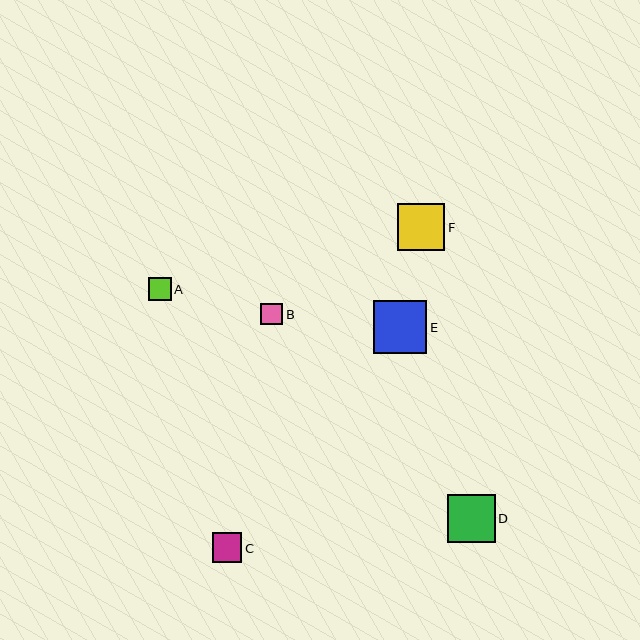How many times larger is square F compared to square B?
Square F is approximately 2.2 times the size of square B.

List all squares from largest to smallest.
From largest to smallest: E, D, F, C, A, B.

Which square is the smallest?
Square B is the smallest with a size of approximately 22 pixels.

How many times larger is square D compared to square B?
Square D is approximately 2.2 times the size of square B.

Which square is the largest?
Square E is the largest with a size of approximately 53 pixels.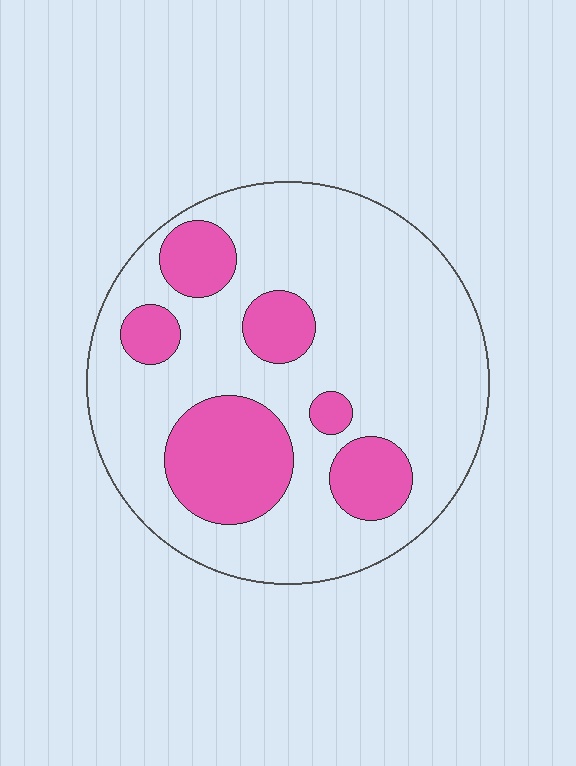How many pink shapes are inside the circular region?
6.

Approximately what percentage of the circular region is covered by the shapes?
Approximately 25%.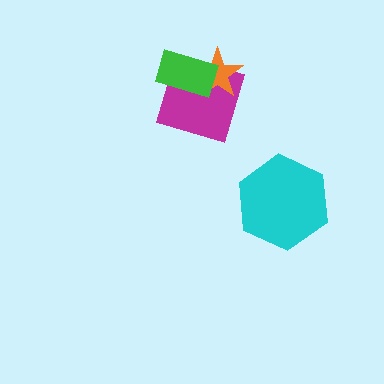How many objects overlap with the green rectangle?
2 objects overlap with the green rectangle.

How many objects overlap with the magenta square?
2 objects overlap with the magenta square.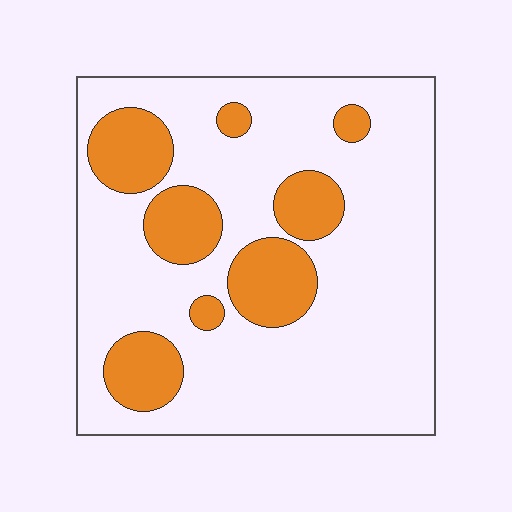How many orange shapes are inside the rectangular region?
8.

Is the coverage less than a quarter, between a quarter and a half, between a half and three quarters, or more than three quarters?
Less than a quarter.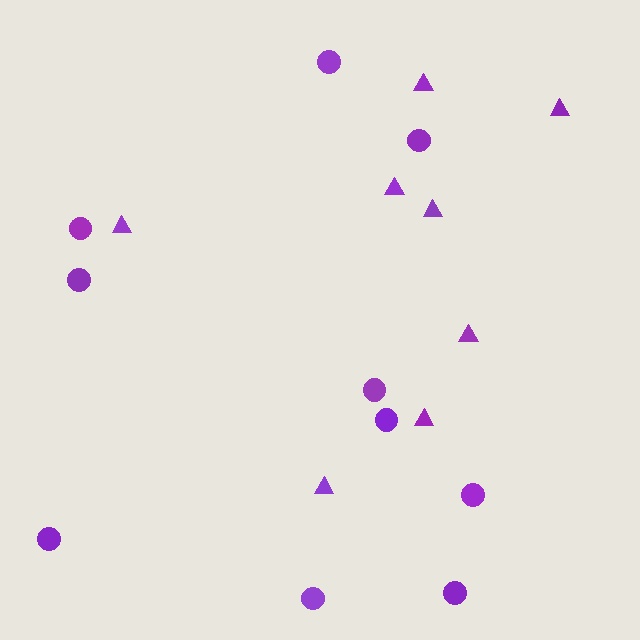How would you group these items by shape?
There are 2 groups: one group of circles (10) and one group of triangles (8).